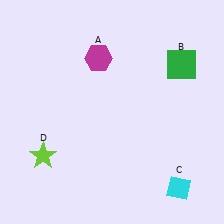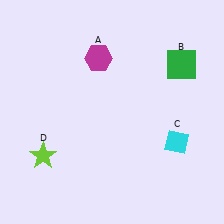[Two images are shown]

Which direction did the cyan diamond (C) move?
The cyan diamond (C) moved up.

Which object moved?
The cyan diamond (C) moved up.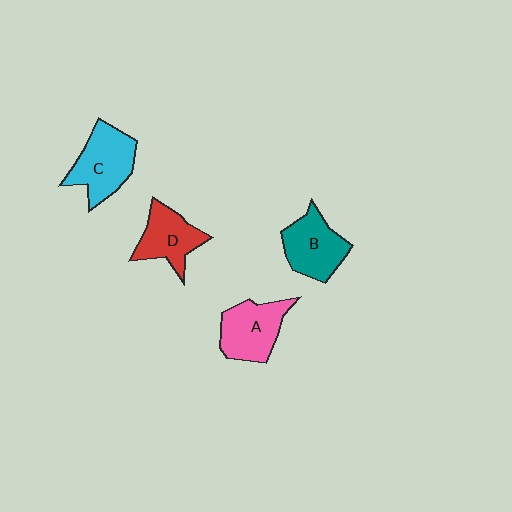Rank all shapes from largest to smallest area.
From largest to smallest: C (cyan), A (pink), B (teal), D (red).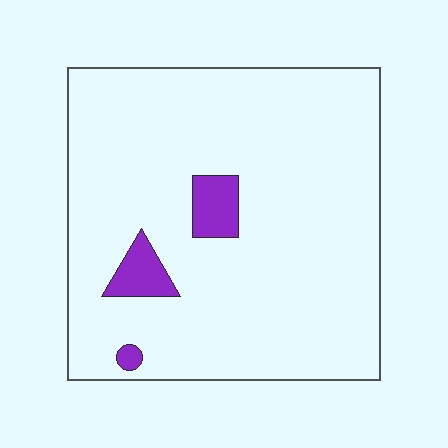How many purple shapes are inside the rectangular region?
3.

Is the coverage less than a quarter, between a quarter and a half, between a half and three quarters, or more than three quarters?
Less than a quarter.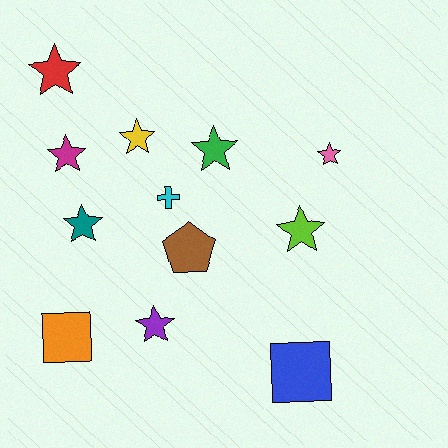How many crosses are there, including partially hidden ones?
There is 1 cross.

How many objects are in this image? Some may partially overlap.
There are 12 objects.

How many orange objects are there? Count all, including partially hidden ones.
There is 1 orange object.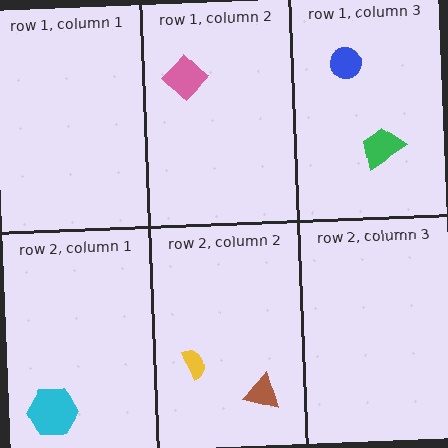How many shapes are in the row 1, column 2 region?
1.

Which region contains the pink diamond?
The row 1, column 2 region.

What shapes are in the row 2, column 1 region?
The cyan hexagon.